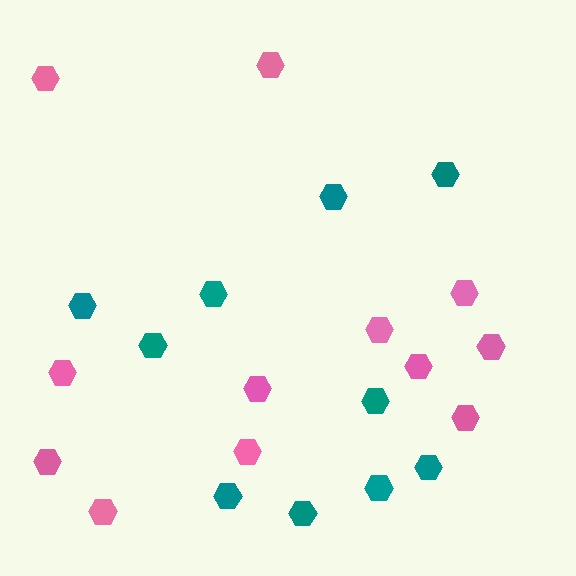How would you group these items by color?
There are 2 groups: one group of pink hexagons (12) and one group of teal hexagons (10).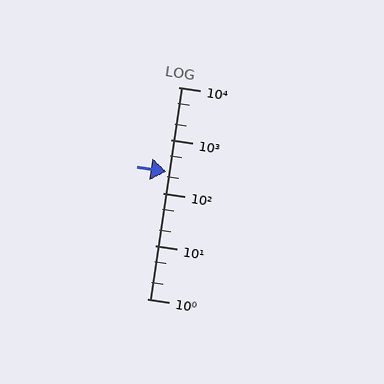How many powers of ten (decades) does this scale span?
The scale spans 4 decades, from 1 to 10000.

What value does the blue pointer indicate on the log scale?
The pointer indicates approximately 250.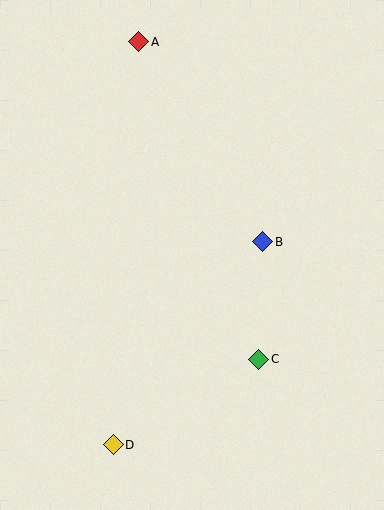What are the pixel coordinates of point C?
Point C is at (259, 359).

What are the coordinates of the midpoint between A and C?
The midpoint between A and C is at (199, 200).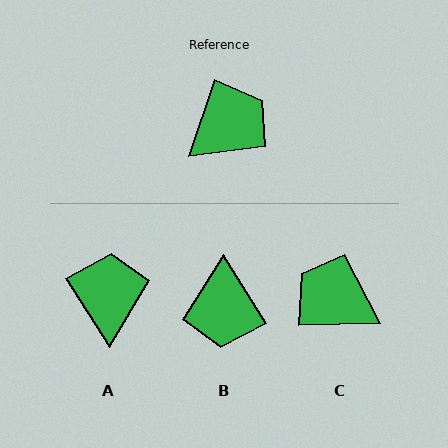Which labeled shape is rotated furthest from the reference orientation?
B, about 129 degrees away.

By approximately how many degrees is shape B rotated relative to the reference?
Approximately 129 degrees clockwise.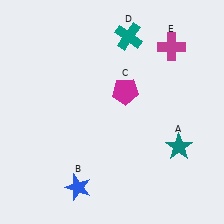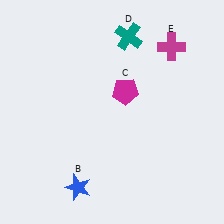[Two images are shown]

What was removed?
The teal star (A) was removed in Image 2.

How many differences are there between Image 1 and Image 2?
There is 1 difference between the two images.